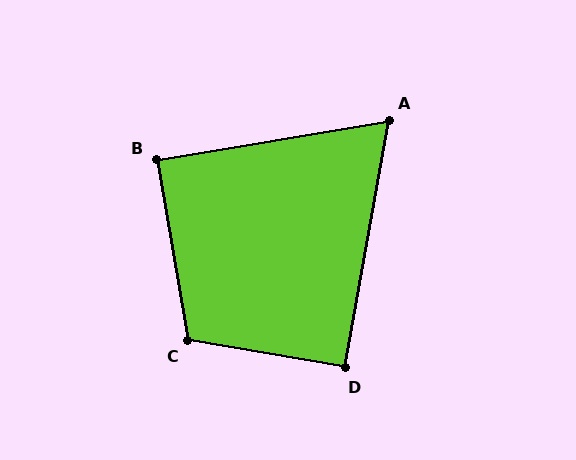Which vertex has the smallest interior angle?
A, at approximately 70 degrees.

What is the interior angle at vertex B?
Approximately 90 degrees (approximately right).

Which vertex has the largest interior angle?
C, at approximately 110 degrees.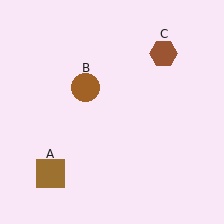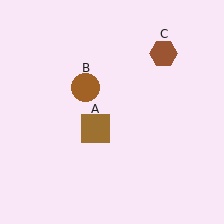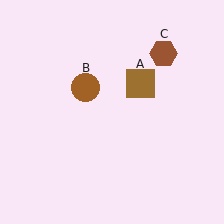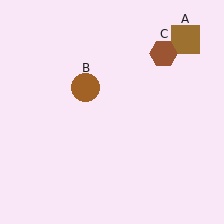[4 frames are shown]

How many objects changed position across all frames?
1 object changed position: brown square (object A).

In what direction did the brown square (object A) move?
The brown square (object A) moved up and to the right.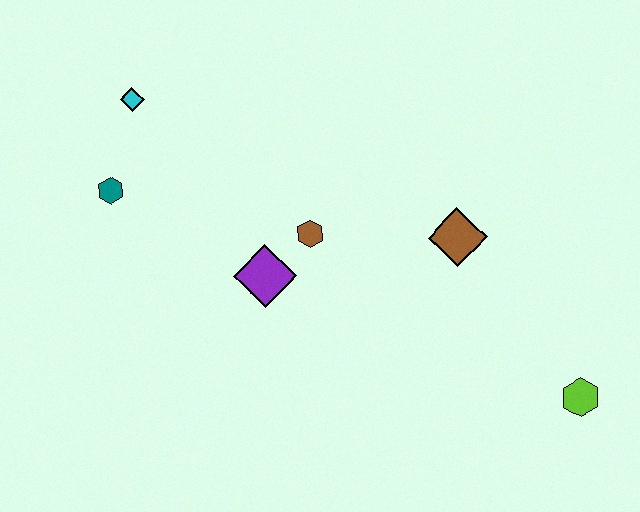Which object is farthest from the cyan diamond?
The lime hexagon is farthest from the cyan diamond.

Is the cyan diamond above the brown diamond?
Yes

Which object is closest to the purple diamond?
The brown hexagon is closest to the purple diamond.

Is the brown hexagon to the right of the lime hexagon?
No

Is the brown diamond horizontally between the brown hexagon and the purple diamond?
No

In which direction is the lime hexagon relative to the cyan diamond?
The lime hexagon is to the right of the cyan diamond.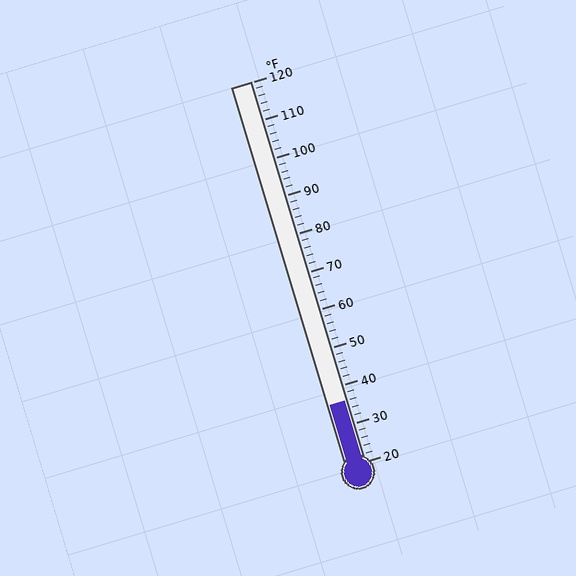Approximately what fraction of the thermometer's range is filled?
The thermometer is filled to approximately 15% of its range.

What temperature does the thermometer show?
The thermometer shows approximately 36°F.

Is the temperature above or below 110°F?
The temperature is below 110°F.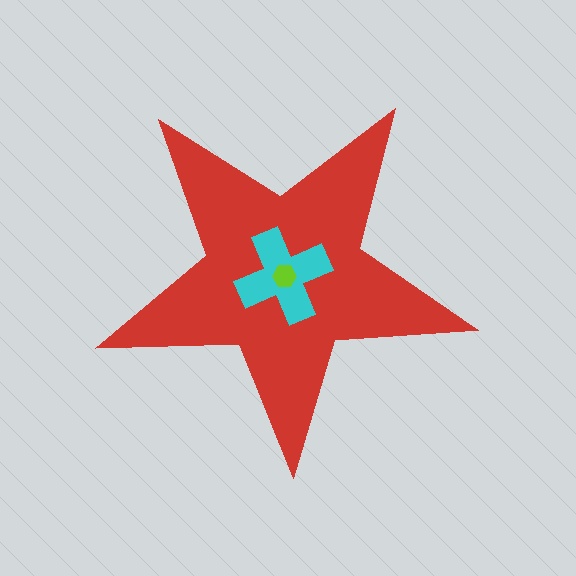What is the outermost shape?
The red star.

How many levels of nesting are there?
3.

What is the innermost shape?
The lime hexagon.